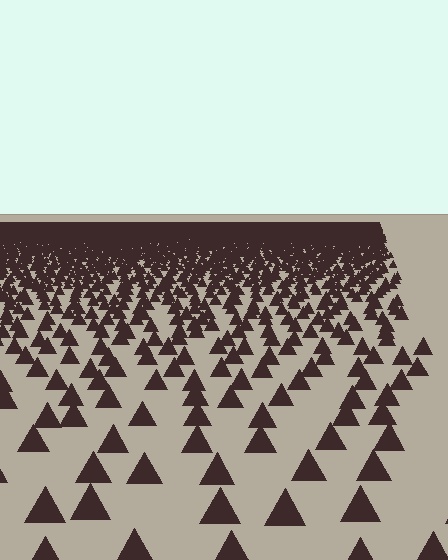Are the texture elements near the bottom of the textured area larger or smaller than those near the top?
Larger. Near the bottom, elements are closer to the viewer and appear at a bigger on-screen size.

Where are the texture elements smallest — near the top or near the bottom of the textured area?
Near the top.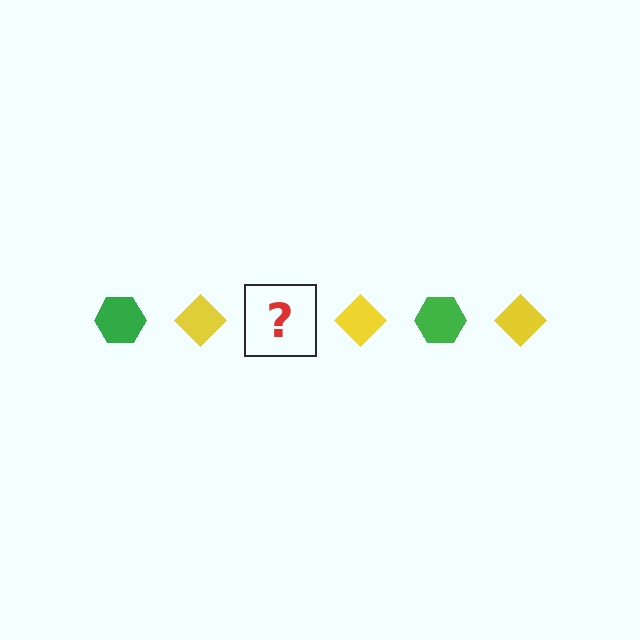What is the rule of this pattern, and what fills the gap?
The rule is that the pattern alternates between green hexagon and yellow diamond. The gap should be filled with a green hexagon.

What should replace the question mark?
The question mark should be replaced with a green hexagon.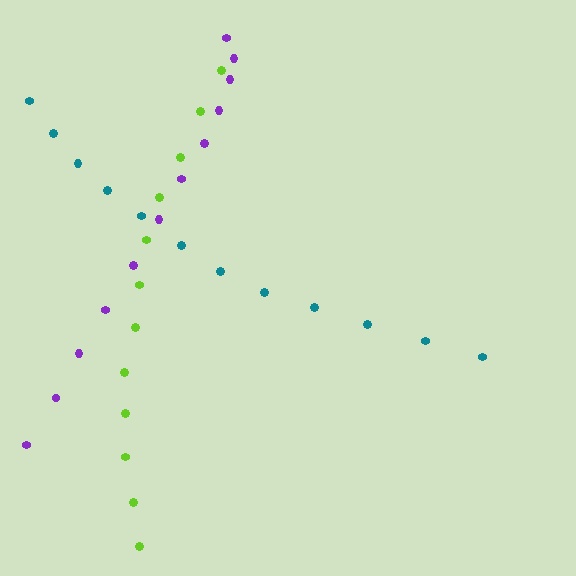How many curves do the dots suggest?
There are 3 distinct paths.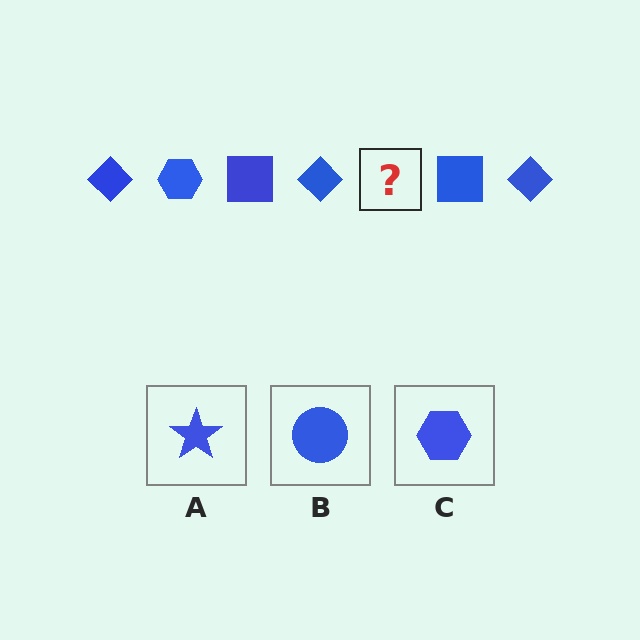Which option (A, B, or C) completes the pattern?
C.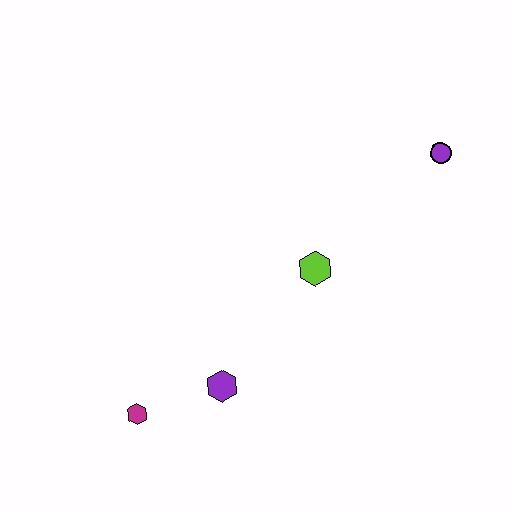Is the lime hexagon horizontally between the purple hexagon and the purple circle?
Yes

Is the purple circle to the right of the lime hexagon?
Yes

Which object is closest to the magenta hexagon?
The purple hexagon is closest to the magenta hexagon.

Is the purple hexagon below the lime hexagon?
Yes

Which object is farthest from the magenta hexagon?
The purple circle is farthest from the magenta hexagon.